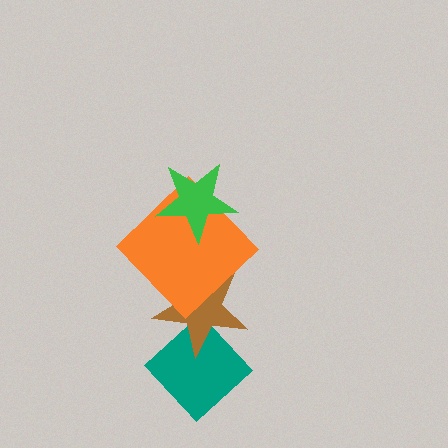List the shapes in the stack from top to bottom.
From top to bottom: the green star, the orange diamond, the brown star, the teal diamond.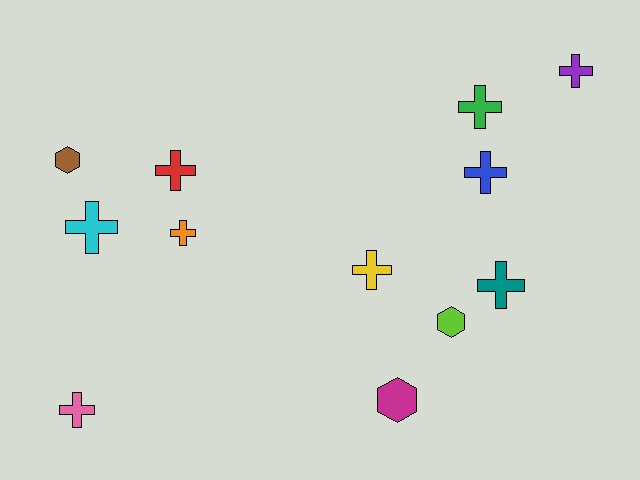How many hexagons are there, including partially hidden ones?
There are 3 hexagons.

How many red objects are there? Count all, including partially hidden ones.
There is 1 red object.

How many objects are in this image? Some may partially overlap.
There are 12 objects.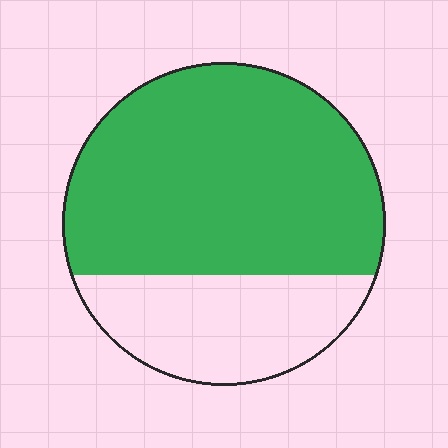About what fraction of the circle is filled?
About two thirds (2/3).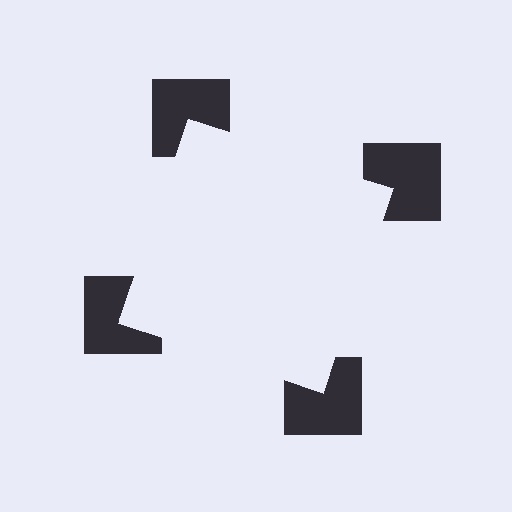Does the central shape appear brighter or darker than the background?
It typically appears slightly brighter than the background, even though no actual brightness change is drawn.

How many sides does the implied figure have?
4 sides.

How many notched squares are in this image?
There are 4 — one at each vertex of the illusory square.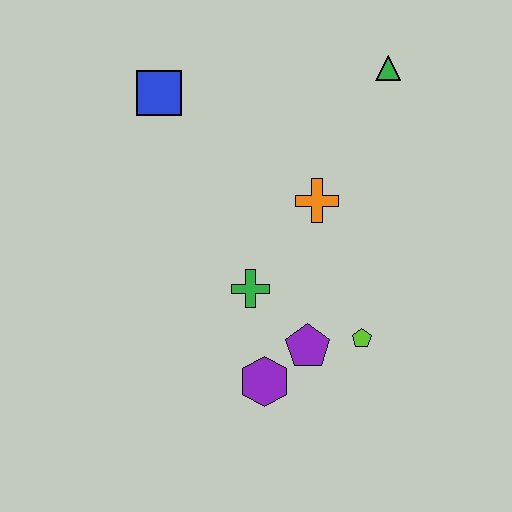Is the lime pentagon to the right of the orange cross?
Yes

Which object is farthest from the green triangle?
The purple hexagon is farthest from the green triangle.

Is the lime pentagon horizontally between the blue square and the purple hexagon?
No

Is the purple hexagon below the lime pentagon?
Yes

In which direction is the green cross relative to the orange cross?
The green cross is below the orange cross.